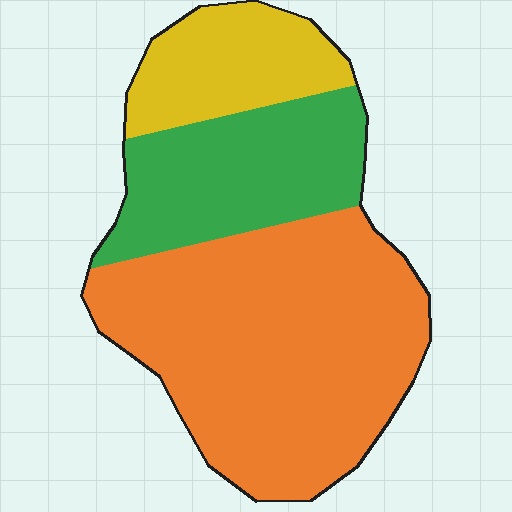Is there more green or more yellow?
Green.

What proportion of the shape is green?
Green takes up about one quarter (1/4) of the shape.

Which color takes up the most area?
Orange, at roughly 55%.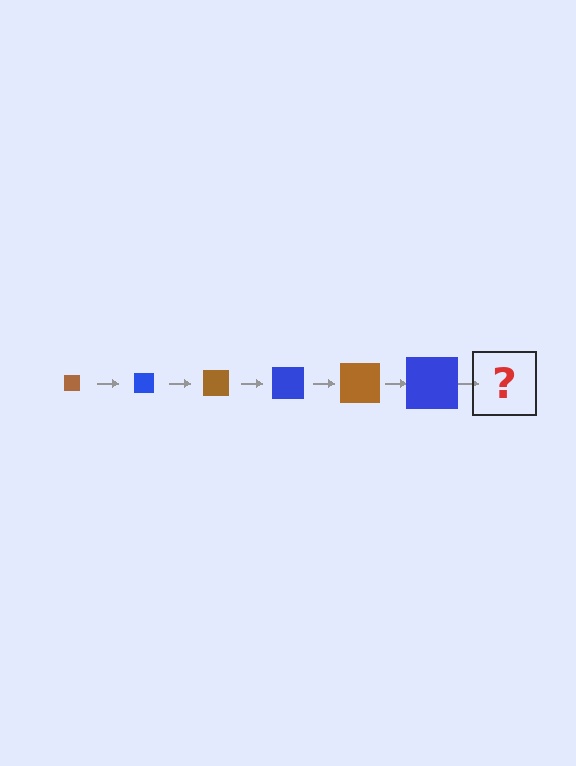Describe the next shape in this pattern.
It should be a brown square, larger than the previous one.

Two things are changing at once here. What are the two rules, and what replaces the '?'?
The two rules are that the square grows larger each step and the color cycles through brown and blue. The '?' should be a brown square, larger than the previous one.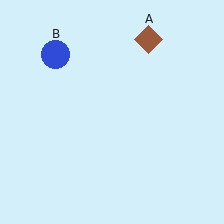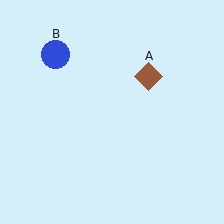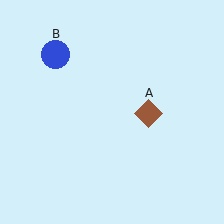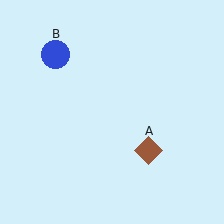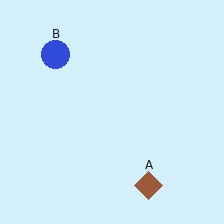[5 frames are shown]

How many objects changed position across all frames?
1 object changed position: brown diamond (object A).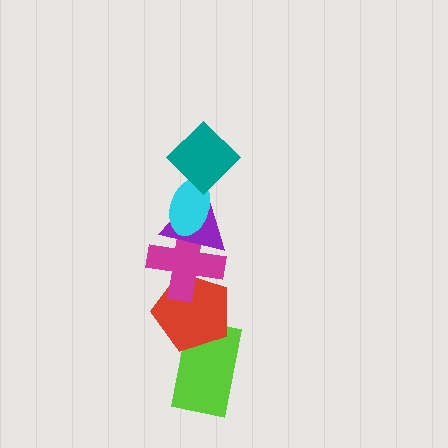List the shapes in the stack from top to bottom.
From top to bottom: the teal diamond, the cyan ellipse, the purple triangle, the magenta cross, the red pentagon, the lime rectangle.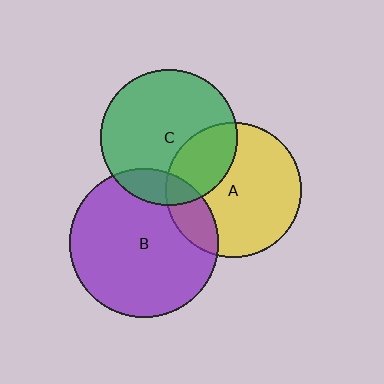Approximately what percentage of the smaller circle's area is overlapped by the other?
Approximately 25%.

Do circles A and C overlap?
Yes.